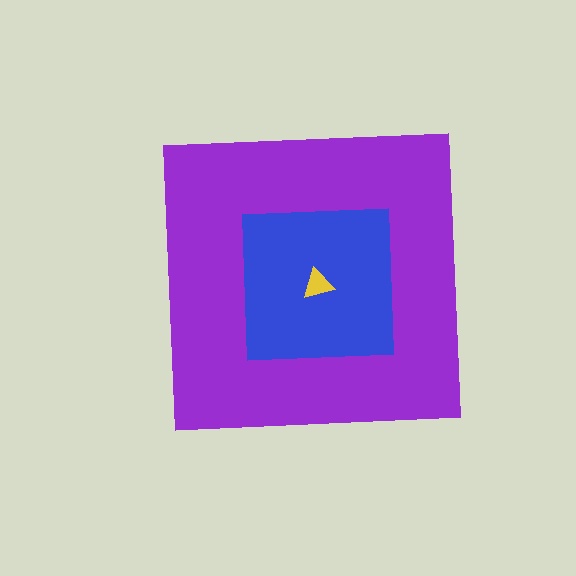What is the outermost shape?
The purple square.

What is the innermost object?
The yellow triangle.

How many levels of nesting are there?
3.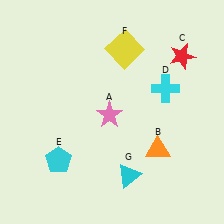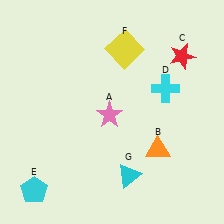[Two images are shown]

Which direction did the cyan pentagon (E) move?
The cyan pentagon (E) moved down.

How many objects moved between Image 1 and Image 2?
1 object moved between the two images.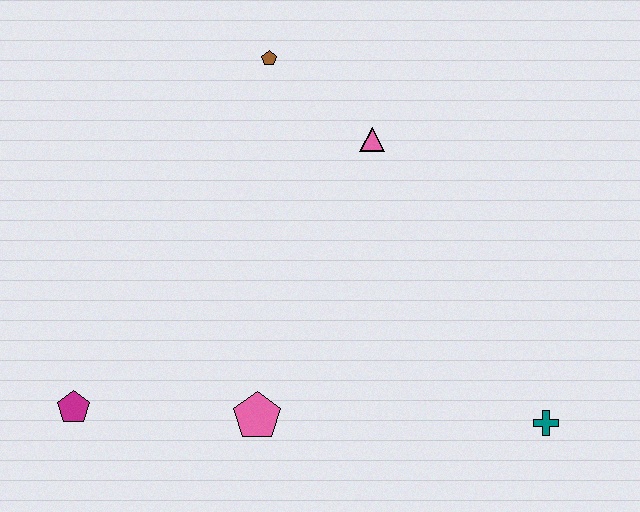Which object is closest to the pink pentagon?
The magenta pentagon is closest to the pink pentagon.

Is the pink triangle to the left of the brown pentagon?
No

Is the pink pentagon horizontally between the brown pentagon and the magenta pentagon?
Yes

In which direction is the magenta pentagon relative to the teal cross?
The magenta pentagon is to the left of the teal cross.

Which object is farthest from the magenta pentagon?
The teal cross is farthest from the magenta pentagon.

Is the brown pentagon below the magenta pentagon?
No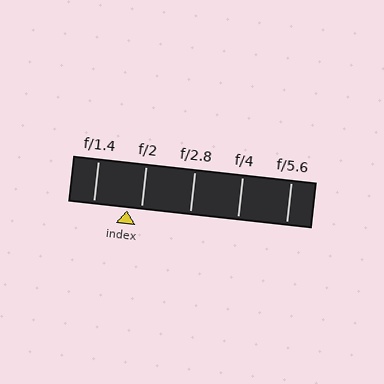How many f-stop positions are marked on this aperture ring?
There are 5 f-stop positions marked.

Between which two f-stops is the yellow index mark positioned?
The index mark is between f/1.4 and f/2.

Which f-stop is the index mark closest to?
The index mark is closest to f/2.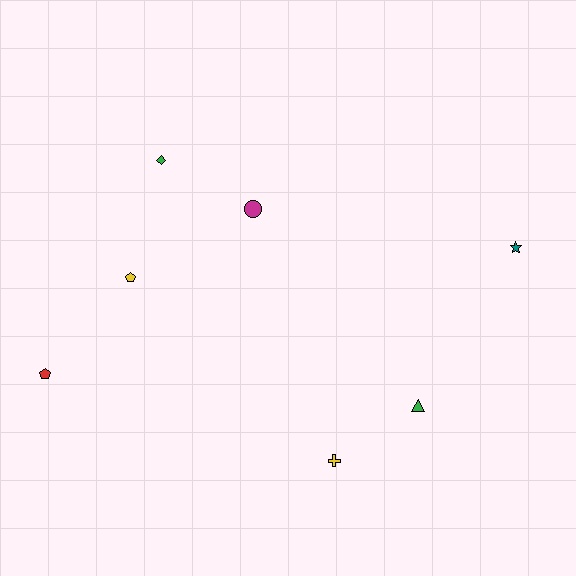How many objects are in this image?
There are 7 objects.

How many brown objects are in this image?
There are no brown objects.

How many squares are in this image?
There are no squares.